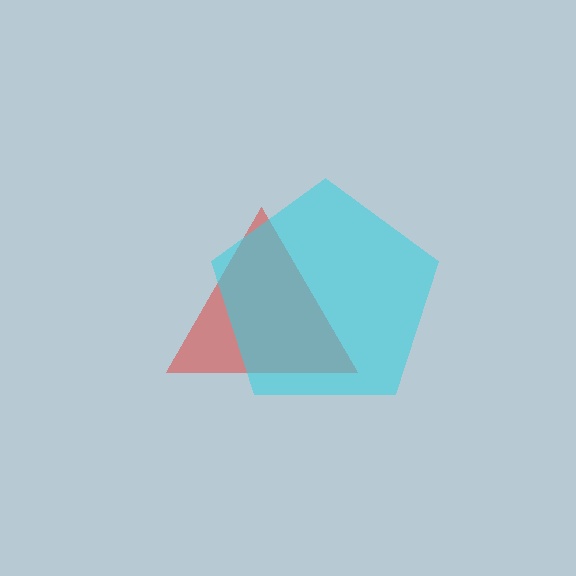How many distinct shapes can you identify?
There are 2 distinct shapes: a red triangle, a cyan pentagon.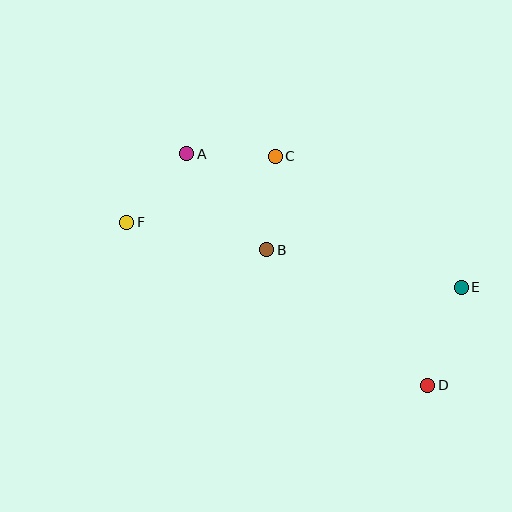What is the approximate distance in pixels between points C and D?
The distance between C and D is approximately 275 pixels.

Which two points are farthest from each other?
Points D and F are farthest from each other.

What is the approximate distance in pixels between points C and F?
The distance between C and F is approximately 163 pixels.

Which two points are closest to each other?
Points A and C are closest to each other.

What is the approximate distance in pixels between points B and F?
The distance between B and F is approximately 143 pixels.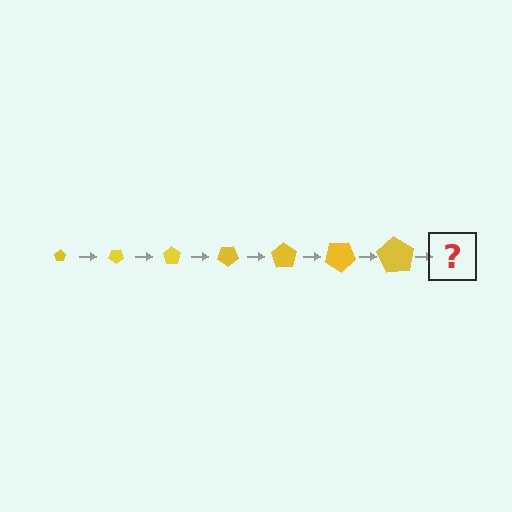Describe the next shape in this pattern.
It should be a pentagon, larger than the previous one and rotated 245 degrees from the start.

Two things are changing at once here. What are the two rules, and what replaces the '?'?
The two rules are that the pentagon grows larger each step and it rotates 35 degrees each step. The '?' should be a pentagon, larger than the previous one and rotated 245 degrees from the start.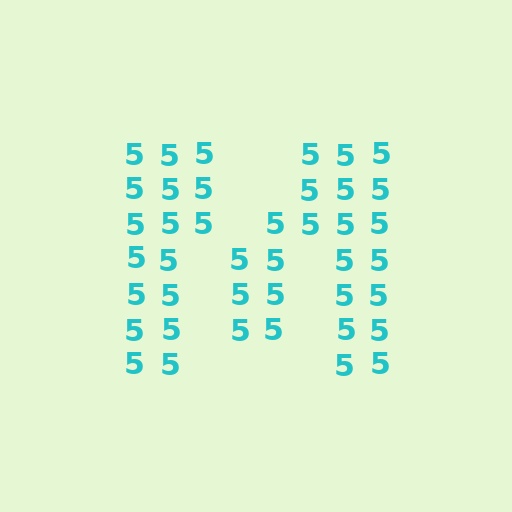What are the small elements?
The small elements are digit 5's.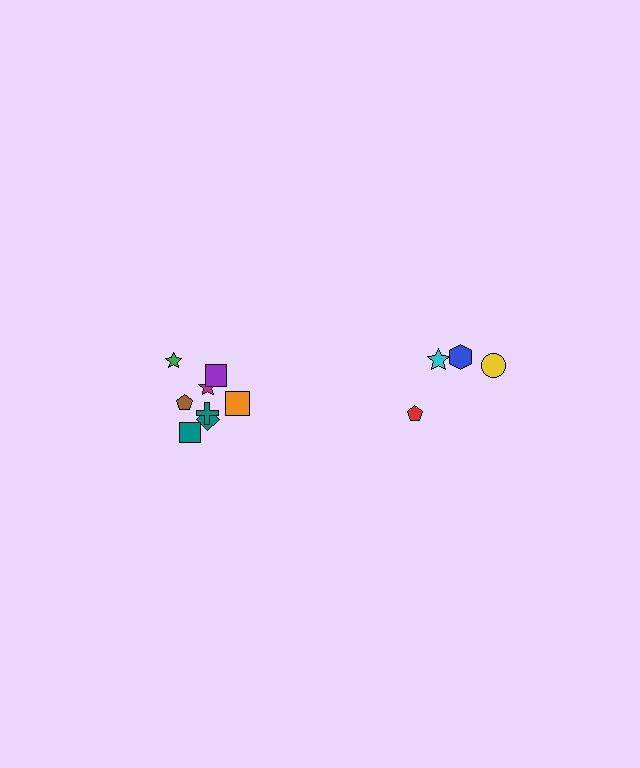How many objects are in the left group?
There are 8 objects.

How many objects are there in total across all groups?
There are 12 objects.